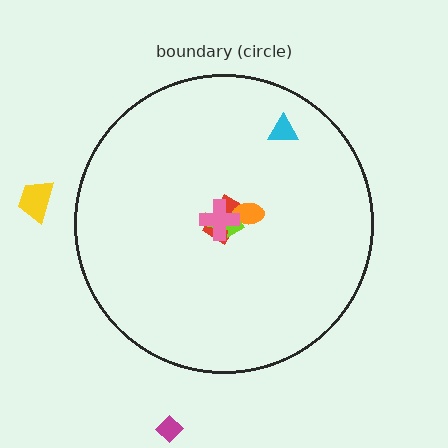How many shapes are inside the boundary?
5 inside, 2 outside.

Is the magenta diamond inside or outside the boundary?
Outside.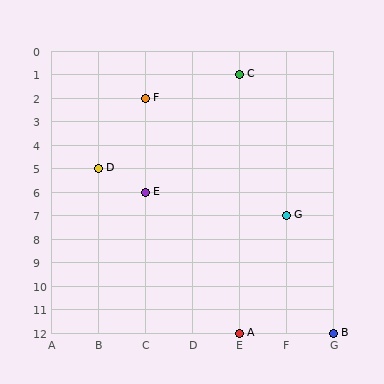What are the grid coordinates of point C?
Point C is at grid coordinates (E, 1).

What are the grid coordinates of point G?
Point G is at grid coordinates (F, 7).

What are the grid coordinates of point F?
Point F is at grid coordinates (C, 2).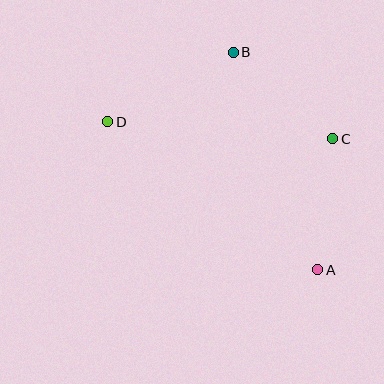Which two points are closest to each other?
Points A and C are closest to each other.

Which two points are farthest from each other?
Points A and D are farthest from each other.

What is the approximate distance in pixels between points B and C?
The distance between B and C is approximately 132 pixels.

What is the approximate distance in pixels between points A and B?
The distance between A and B is approximately 234 pixels.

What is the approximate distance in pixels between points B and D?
The distance between B and D is approximately 143 pixels.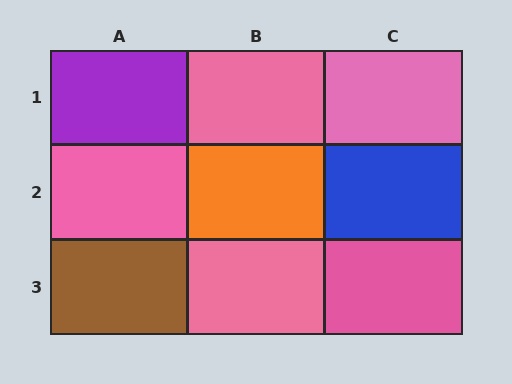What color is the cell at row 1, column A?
Purple.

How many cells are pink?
5 cells are pink.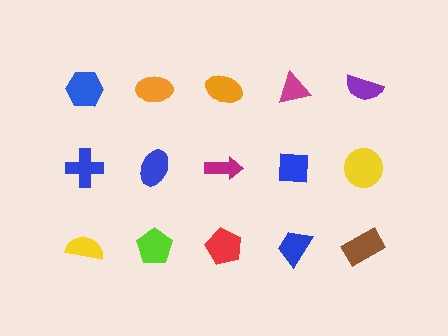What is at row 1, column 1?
A blue hexagon.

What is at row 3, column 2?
A lime pentagon.